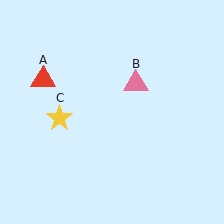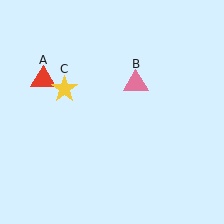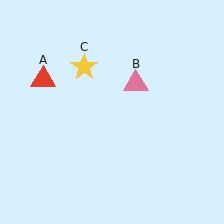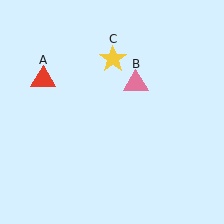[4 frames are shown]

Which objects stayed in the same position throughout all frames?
Red triangle (object A) and pink triangle (object B) remained stationary.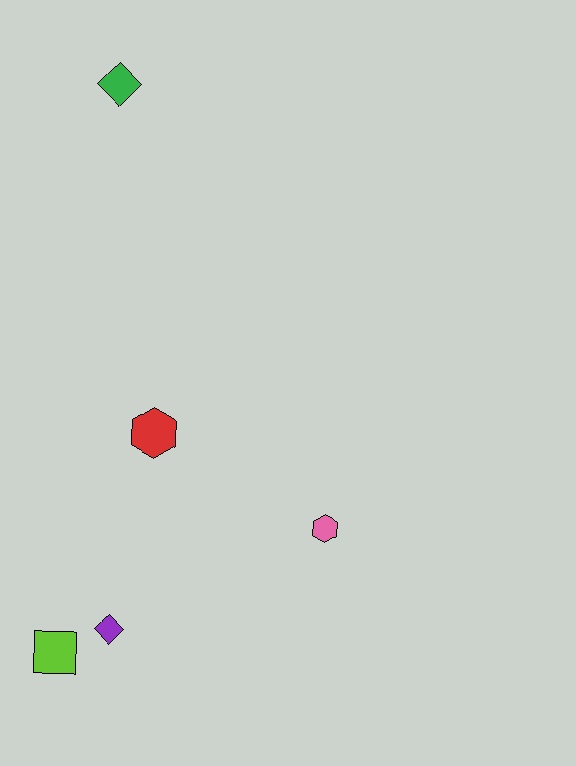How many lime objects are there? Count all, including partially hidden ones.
There is 1 lime object.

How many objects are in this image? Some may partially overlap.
There are 5 objects.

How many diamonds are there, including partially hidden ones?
There are 2 diamonds.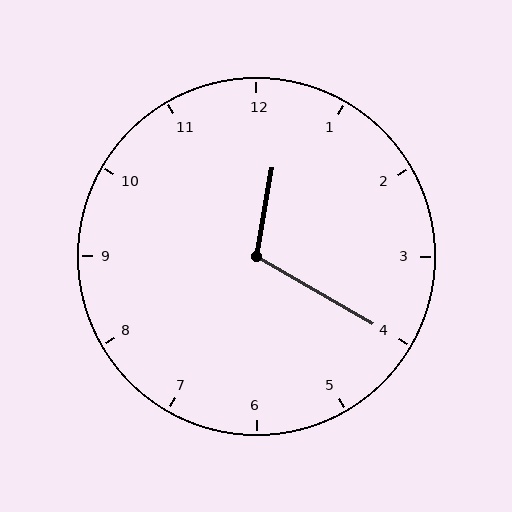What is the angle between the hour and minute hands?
Approximately 110 degrees.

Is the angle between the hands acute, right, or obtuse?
It is obtuse.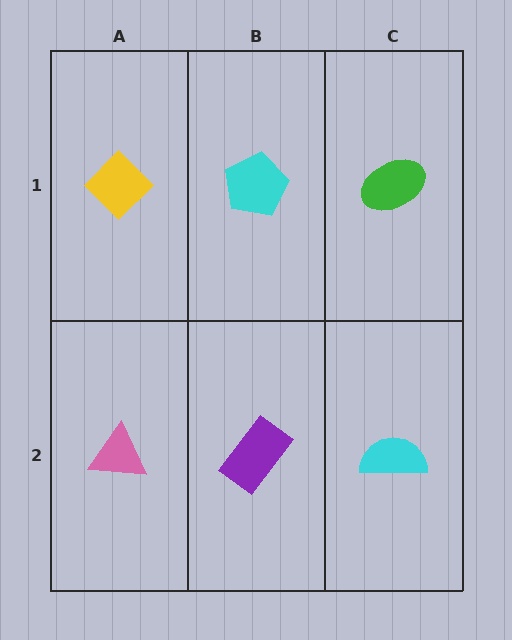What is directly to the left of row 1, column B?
A yellow diamond.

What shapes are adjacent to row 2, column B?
A cyan pentagon (row 1, column B), a pink triangle (row 2, column A), a cyan semicircle (row 2, column C).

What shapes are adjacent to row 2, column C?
A green ellipse (row 1, column C), a purple rectangle (row 2, column B).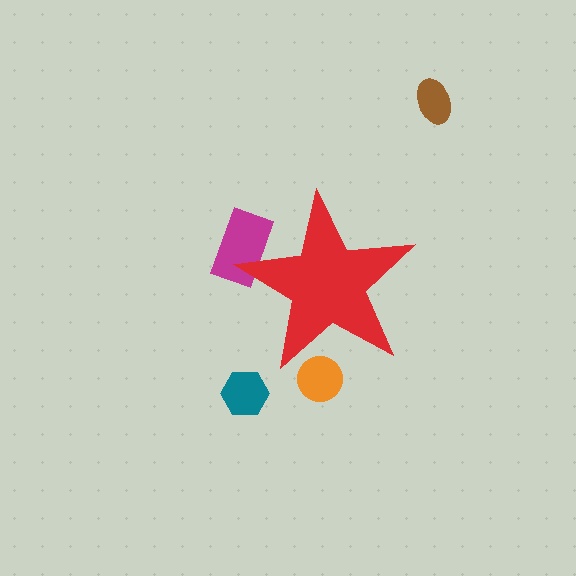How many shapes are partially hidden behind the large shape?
2 shapes are partially hidden.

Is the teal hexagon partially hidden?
No, the teal hexagon is fully visible.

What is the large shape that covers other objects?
A red star.